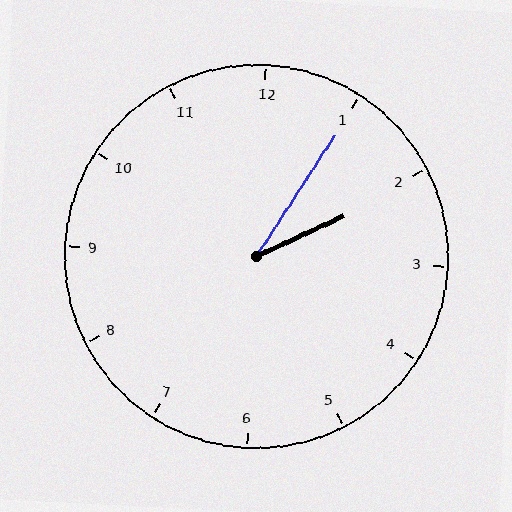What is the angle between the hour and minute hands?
Approximately 32 degrees.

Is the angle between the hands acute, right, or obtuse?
It is acute.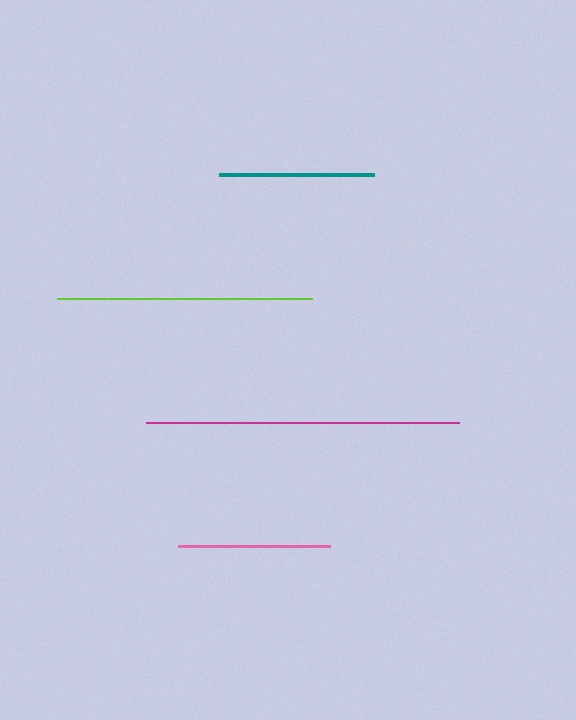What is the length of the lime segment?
The lime segment is approximately 255 pixels long.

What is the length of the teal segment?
The teal segment is approximately 155 pixels long.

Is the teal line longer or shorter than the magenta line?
The magenta line is longer than the teal line.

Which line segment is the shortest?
The pink line is the shortest at approximately 152 pixels.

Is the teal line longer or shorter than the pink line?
The teal line is longer than the pink line.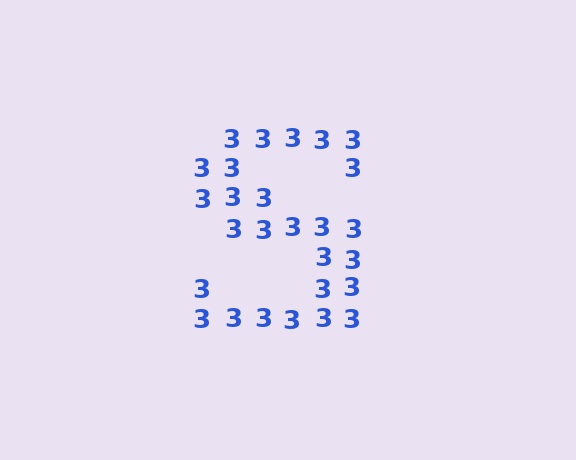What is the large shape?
The large shape is the letter S.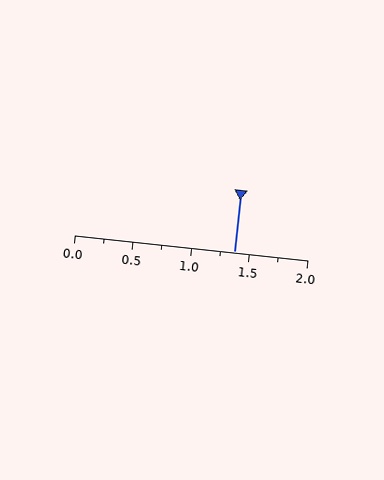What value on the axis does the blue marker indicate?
The marker indicates approximately 1.38.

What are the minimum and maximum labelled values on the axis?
The axis runs from 0.0 to 2.0.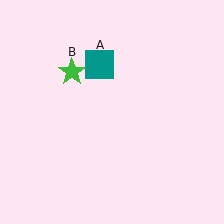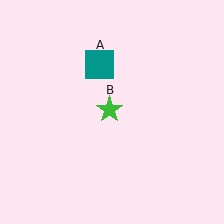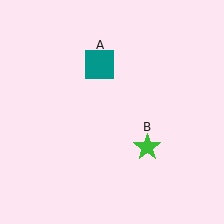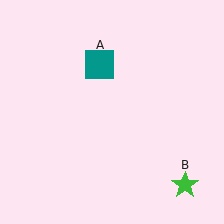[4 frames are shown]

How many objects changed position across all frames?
1 object changed position: green star (object B).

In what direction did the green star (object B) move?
The green star (object B) moved down and to the right.